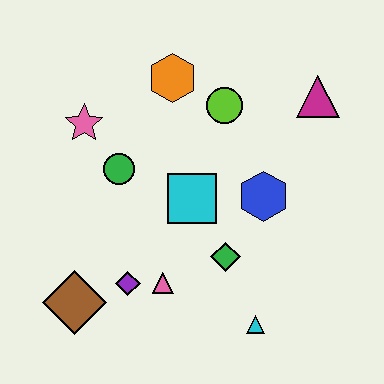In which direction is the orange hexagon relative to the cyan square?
The orange hexagon is above the cyan square.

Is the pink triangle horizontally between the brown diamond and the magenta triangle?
Yes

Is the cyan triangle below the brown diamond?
Yes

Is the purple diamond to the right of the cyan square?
No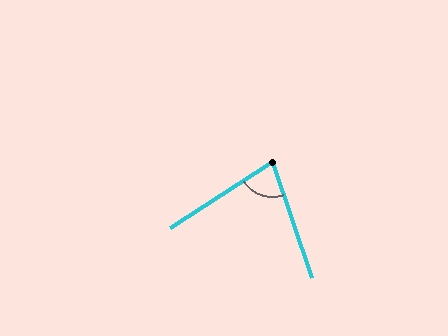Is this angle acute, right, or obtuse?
It is acute.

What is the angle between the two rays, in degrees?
Approximately 76 degrees.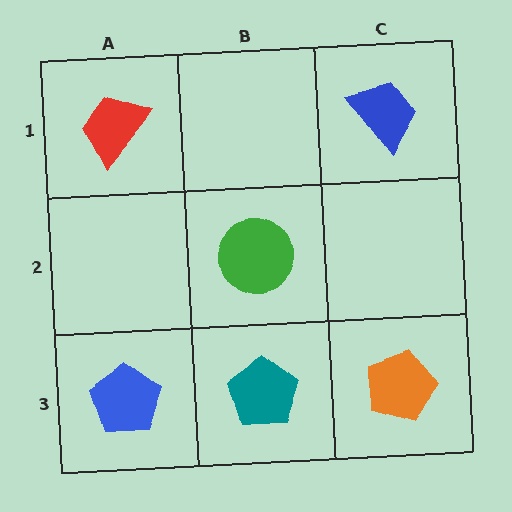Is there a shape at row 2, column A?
No, that cell is empty.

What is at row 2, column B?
A green circle.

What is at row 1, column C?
A blue trapezoid.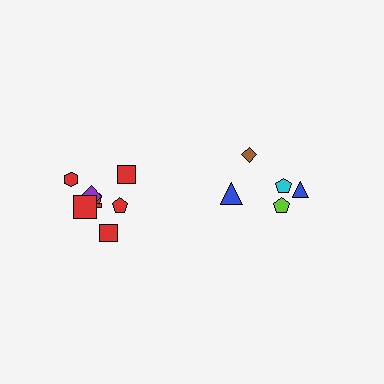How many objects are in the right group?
There are 5 objects.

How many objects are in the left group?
There are 8 objects.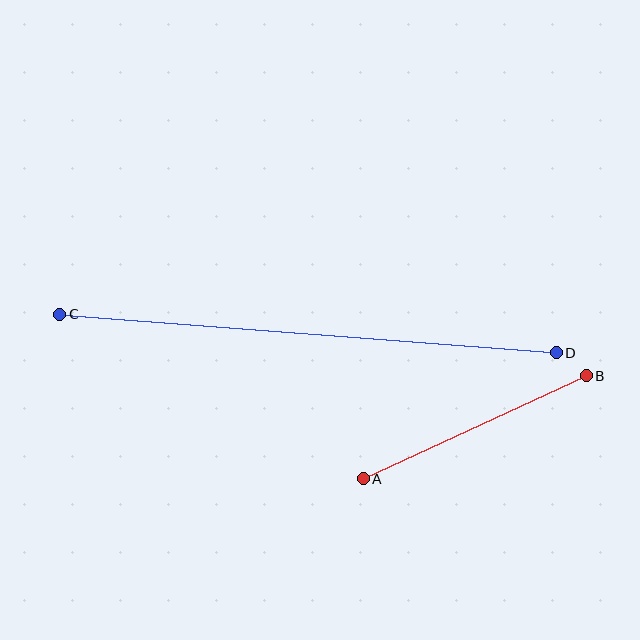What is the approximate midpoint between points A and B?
The midpoint is at approximately (475, 427) pixels.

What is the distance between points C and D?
The distance is approximately 498 pixels.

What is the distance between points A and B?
The distance is approximately 245 pixels.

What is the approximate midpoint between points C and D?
The midpoint is at approximately (308, 334) pixels.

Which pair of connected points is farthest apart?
Points C and D are farthest apart.